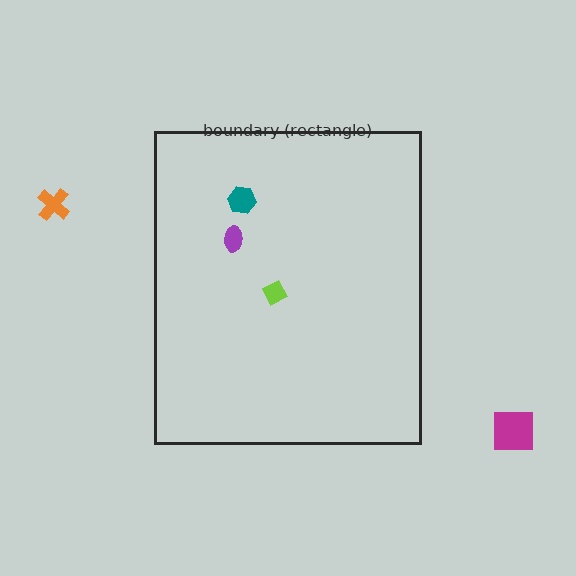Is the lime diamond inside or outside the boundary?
Inside.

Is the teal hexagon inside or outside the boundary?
Inside.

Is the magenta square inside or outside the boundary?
Outside.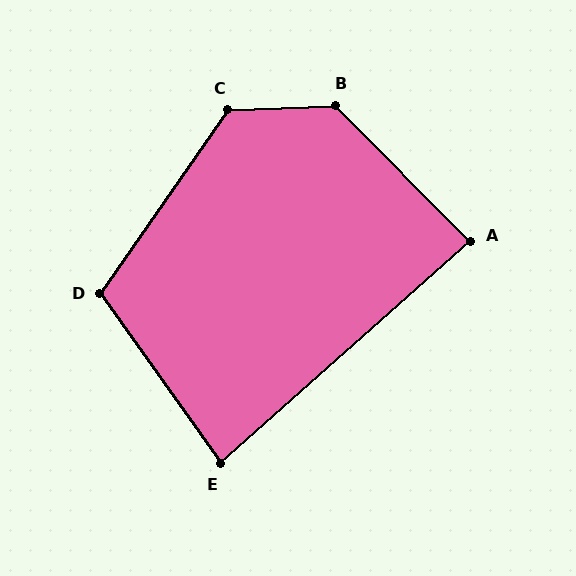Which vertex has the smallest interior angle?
E, at approximately 84 degrees.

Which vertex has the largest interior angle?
B, at approximately 133 degrees.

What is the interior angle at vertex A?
Approximately 87 degrees (approximately right).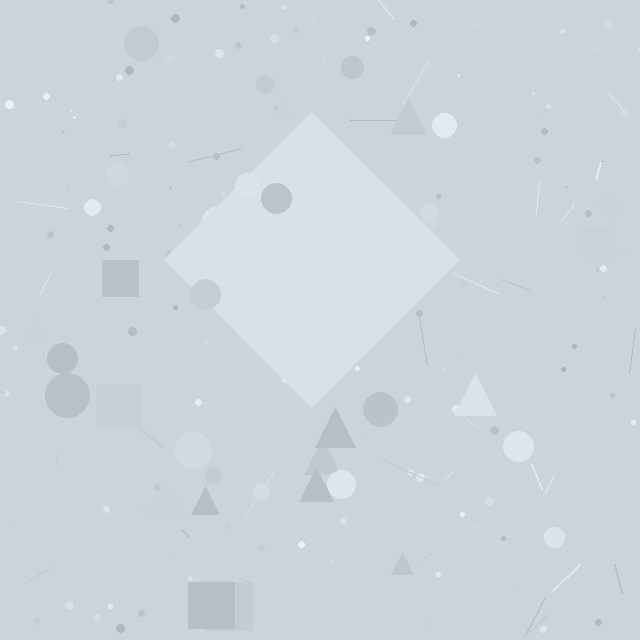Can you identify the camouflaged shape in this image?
The camouflaged shape is a diamond.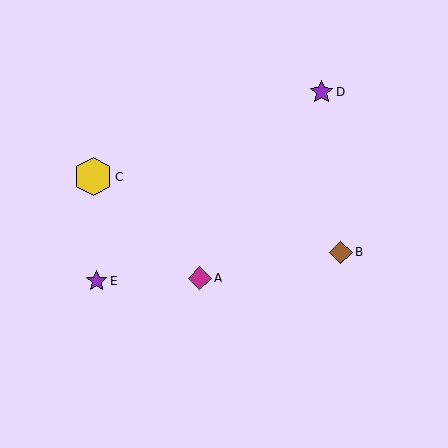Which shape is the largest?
The yellow hexagon (labeled C) is the largest.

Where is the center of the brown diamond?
The center of the brown diamond is at (341, 252).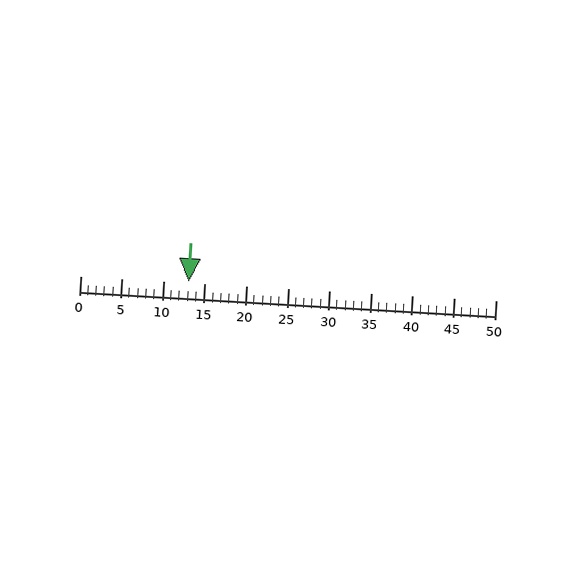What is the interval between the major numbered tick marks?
The major tick marks are spaced 5 units apart.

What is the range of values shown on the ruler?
The ruler shows values from 0 to 50.